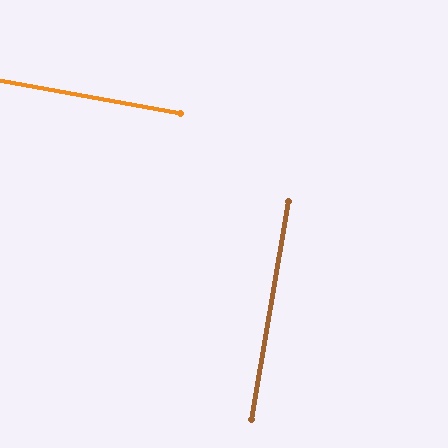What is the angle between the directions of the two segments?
Approximately 89 degrees.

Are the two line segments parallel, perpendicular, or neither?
Perpendicular — they meet at approximately 89°.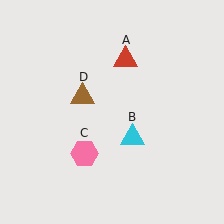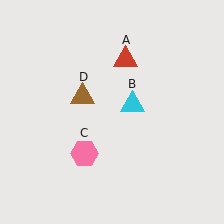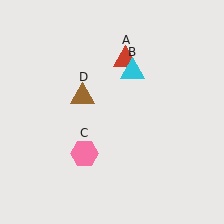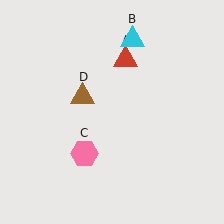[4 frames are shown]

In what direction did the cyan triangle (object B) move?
The cyan triangle (object B) moved up.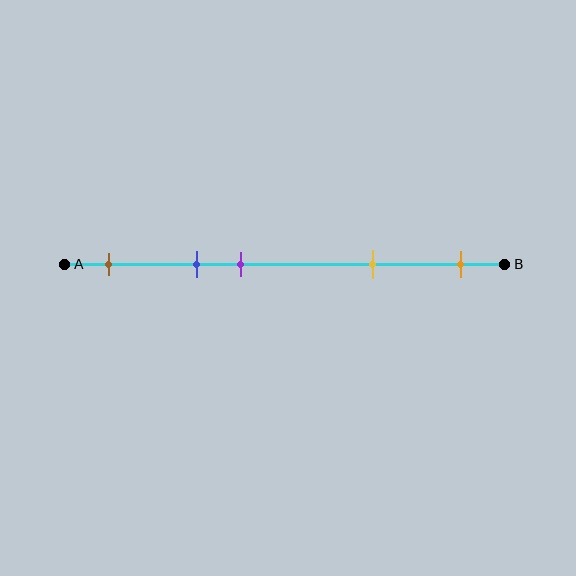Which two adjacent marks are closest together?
The blue and purple marks are the closest adjacent pair.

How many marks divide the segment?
There are 5 marks dividing the segment.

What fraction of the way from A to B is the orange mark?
The orange mark is approximately 90% (0.9) of the way from A to B.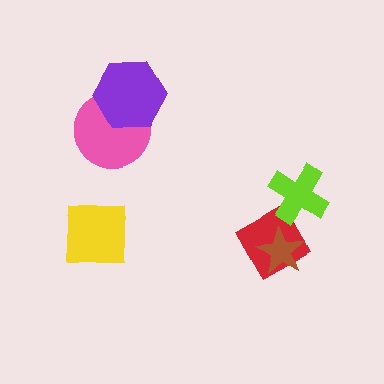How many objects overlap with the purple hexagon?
1 object overlaps with the purple hexagon.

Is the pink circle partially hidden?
Yes, it is partially covered by another shape.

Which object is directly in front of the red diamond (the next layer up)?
The brown star is directly in front of the red diamond.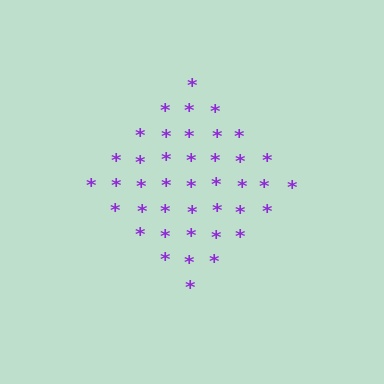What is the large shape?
The large shape is a diamond.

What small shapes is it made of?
It is made of small asterisks.